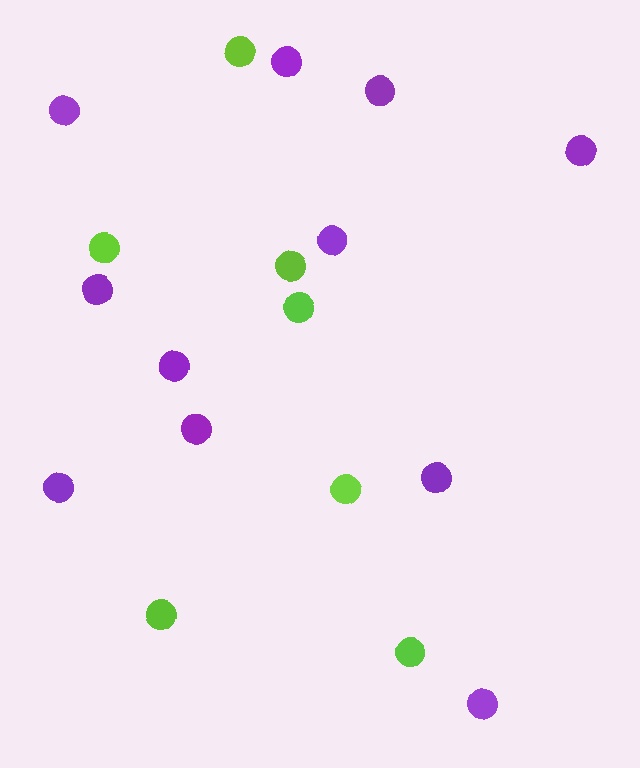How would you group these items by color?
There are 2 groups: one group of purple circles (11) and one group of lime circles (7).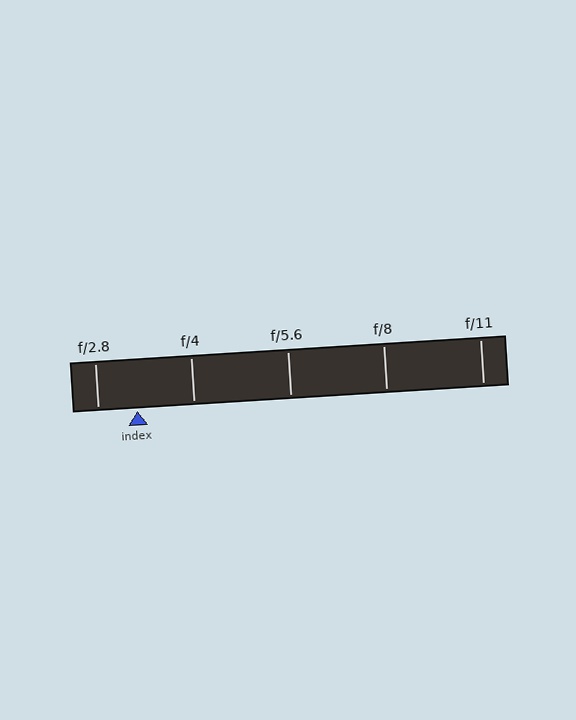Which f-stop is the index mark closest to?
The index mark is closest to f/2.8.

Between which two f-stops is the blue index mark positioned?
The index mark is between f/2.8 and f/4.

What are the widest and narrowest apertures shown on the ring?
The widest aperture shown is f/2.8 and the narrowest is f/11.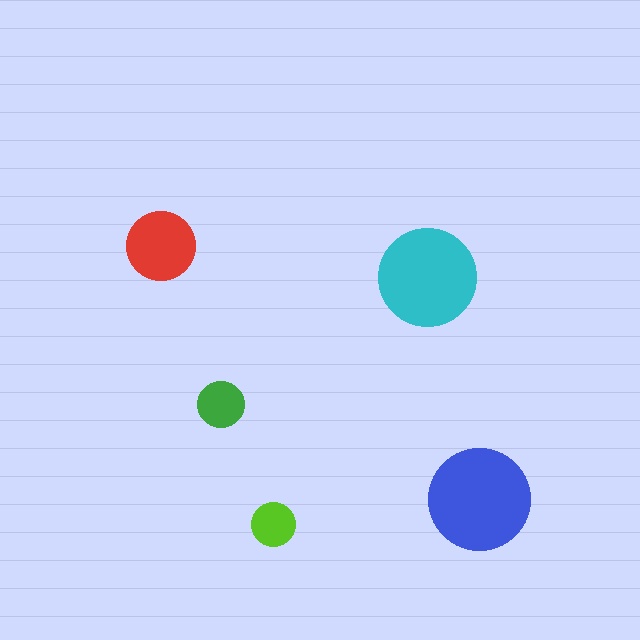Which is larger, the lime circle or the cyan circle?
The cyan one.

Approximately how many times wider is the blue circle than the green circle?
About 2 times wider.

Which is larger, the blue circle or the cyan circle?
The blue one.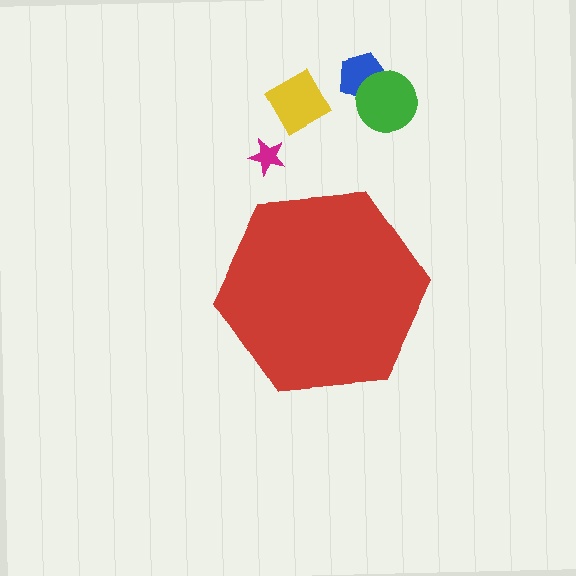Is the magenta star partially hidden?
No, the magenta star is fully visible.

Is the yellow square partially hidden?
No, the yellow square is fully visible.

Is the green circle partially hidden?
No, the green circle is fully visible.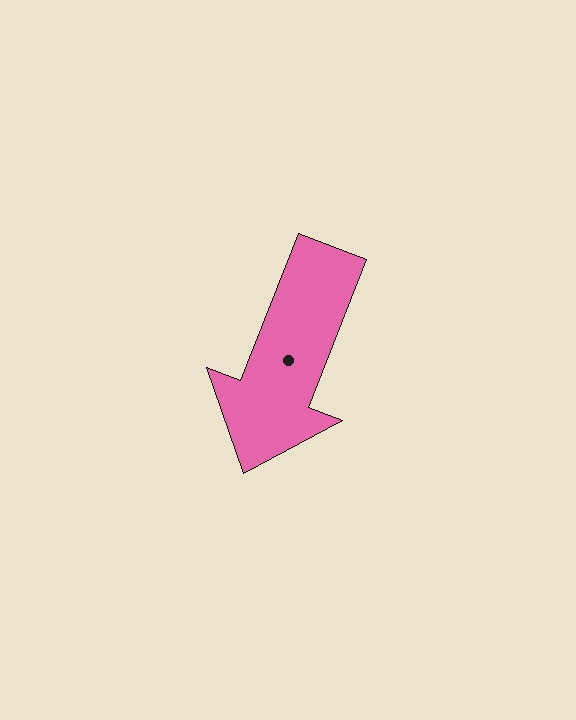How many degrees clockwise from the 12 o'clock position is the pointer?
Approximately 201 degrees.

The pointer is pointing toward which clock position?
Roughly 7 o'clock.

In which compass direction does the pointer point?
South.